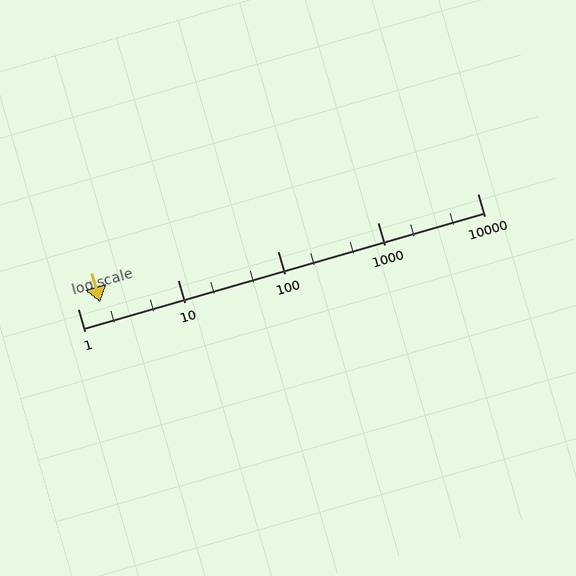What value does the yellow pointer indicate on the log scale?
The pointer indicates approximately 1.7.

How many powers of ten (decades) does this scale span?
The scale spans 4 decades, from 1 to 10000.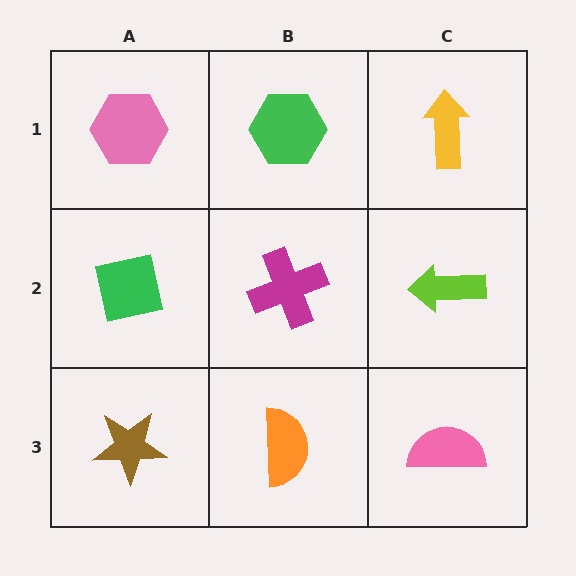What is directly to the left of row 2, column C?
A magenta cross.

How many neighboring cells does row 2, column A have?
3.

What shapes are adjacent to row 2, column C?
A yellow arrow (row 1, column C), a pink semicircle (row 3, column C), a magenta cross (row 2, column B).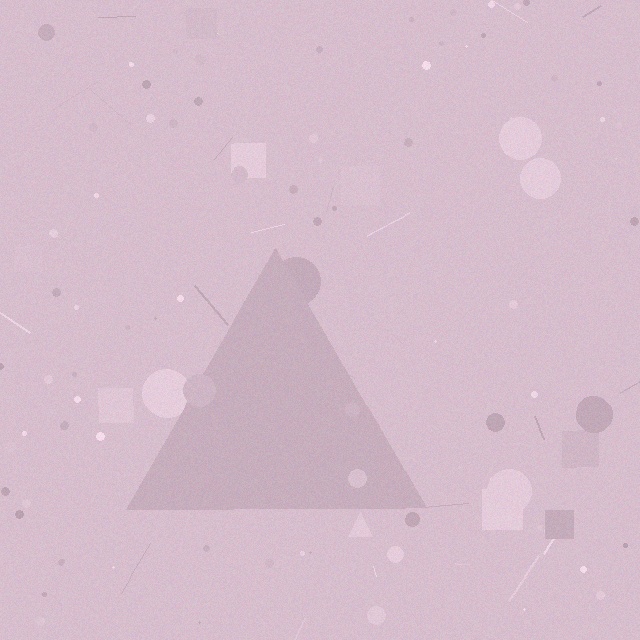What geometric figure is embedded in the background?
A triangle is embedded in the background.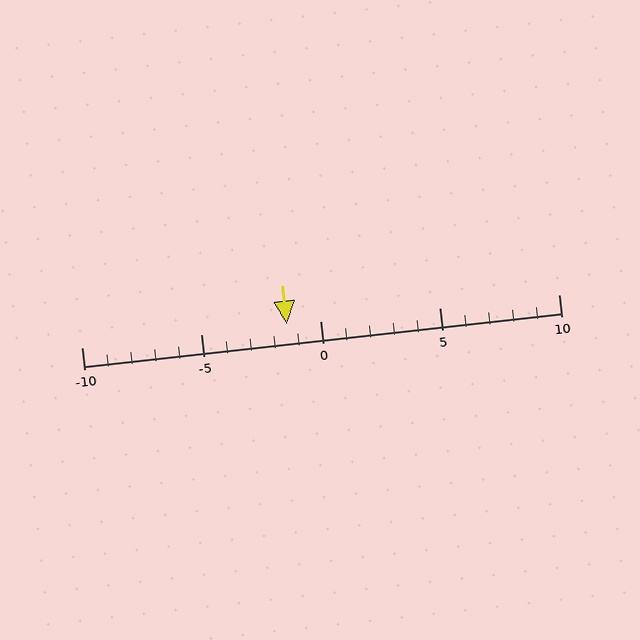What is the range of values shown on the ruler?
The ruler shows values from -10 to 10.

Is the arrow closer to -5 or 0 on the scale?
The arrow is closer to 0.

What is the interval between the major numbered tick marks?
The major tick marks are spaced 5 units apart.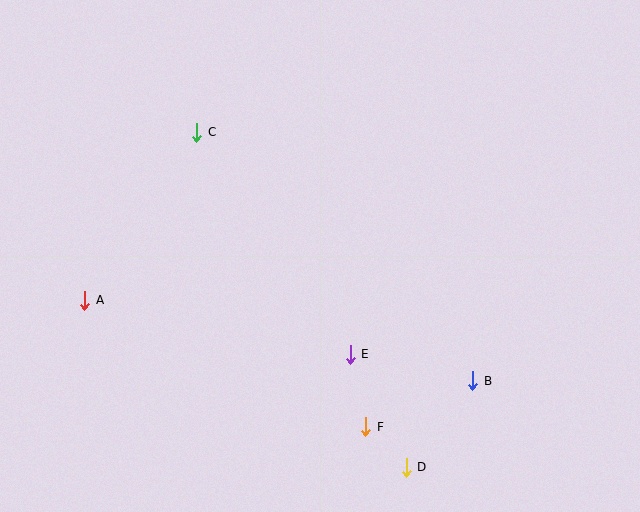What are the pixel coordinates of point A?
Point A is at (85, 300).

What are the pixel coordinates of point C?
Point C is at (197, 132).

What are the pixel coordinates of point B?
Point B is at (473, 381).